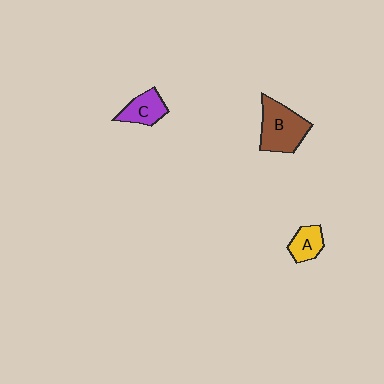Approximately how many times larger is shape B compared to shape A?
Approximately 2.0 times.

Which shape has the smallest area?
Shape A (yellow).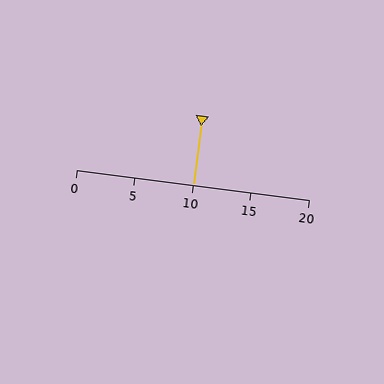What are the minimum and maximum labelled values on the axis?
The axis runs from 0 to 20.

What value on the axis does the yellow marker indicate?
The marker indicates approximately 10.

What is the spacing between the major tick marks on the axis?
The major ticks are spaced 5 apart.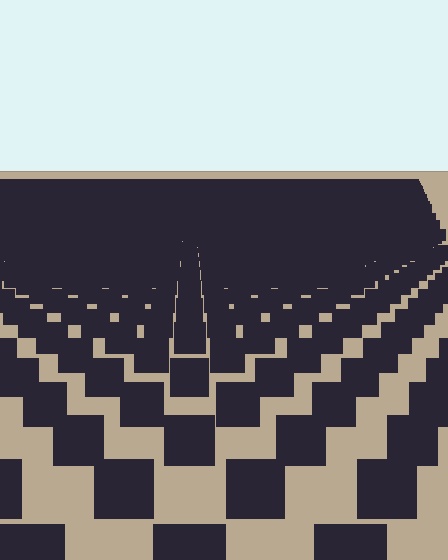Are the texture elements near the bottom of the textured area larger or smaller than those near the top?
Larger. Near the bottom, elements are closer to the viewer and appear at a bigger on-screen size.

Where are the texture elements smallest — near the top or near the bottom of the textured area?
Near the top.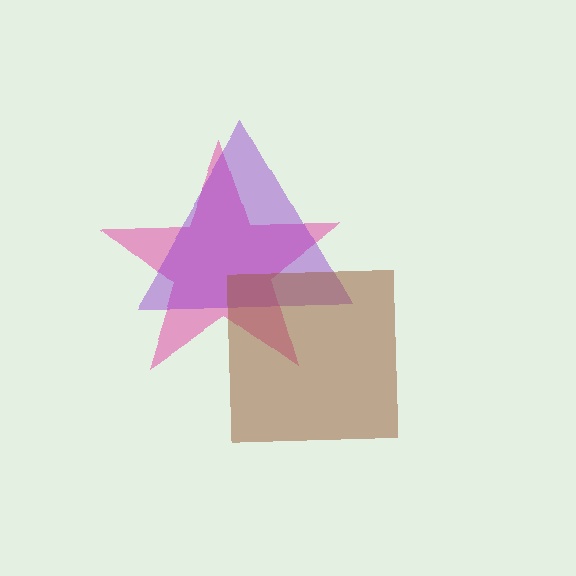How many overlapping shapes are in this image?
There are 3 overlapping shapes in the image.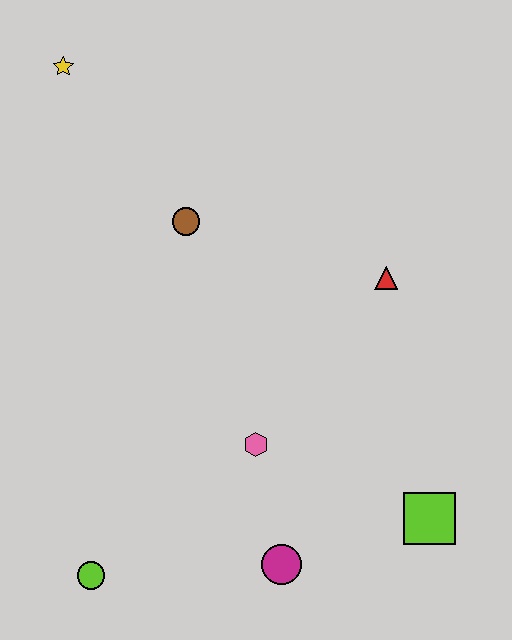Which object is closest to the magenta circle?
The pink hexagon is closest to the magenta circle.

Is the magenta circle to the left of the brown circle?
No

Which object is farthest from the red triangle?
The lime circle is farthest from the red triangle.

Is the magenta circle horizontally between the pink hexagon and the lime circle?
No